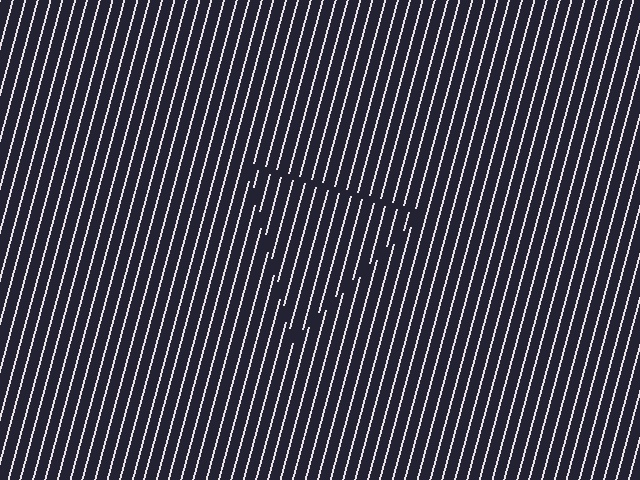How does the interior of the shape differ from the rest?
The interior of the shape contains the same grating, shifted by half a period — the contour is defined by the phase discontinuity where line-ends from the inner and outer gratings abut.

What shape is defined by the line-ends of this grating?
An illusory triangle. The interior of the shape contains the same grating, shifted by half a period — the contour is defined by the phase discontinuity where line-ends from the inner and outer gratings abut.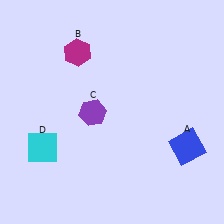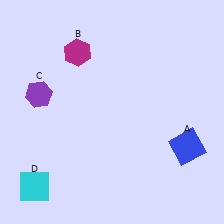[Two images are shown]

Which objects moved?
The objects that moved are: the purple hexagon (C), the cyan square (D).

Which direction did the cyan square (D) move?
The cyan square (D) moved down.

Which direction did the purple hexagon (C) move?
The purple hexagon (C) moved left.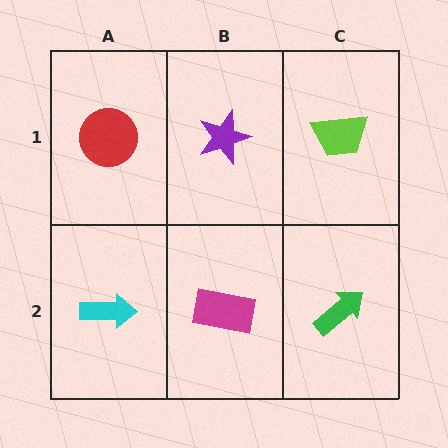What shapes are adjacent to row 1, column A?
A cyan arrow (row 2, column A), a purple star (row 1, column B).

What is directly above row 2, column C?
A lime trapezoid.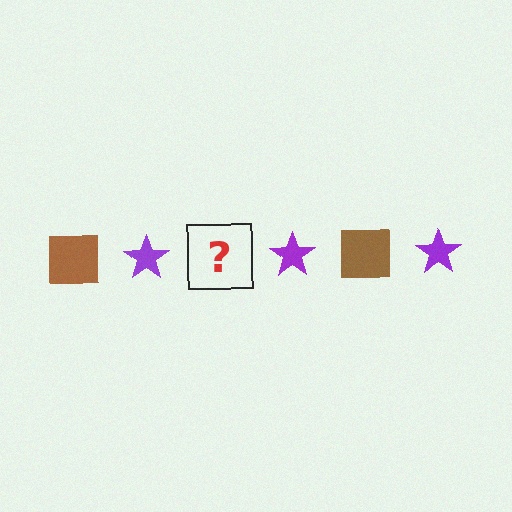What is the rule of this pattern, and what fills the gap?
The rule is that the pattern alternates between brown square and purple star. The gap should be filled with a brown square.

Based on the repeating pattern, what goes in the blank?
The blank should be a brown square.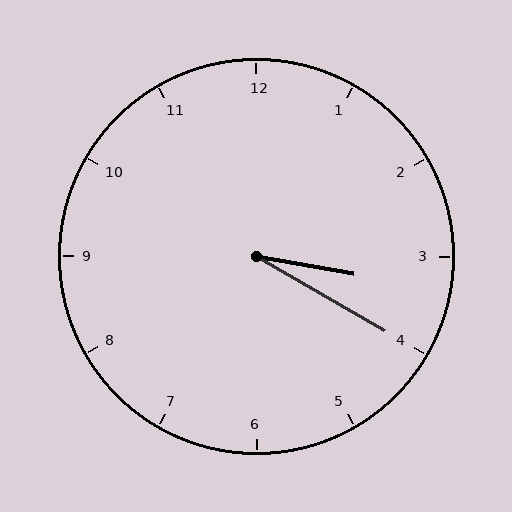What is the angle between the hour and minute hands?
Approximately 20 degrees.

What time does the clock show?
3:20.